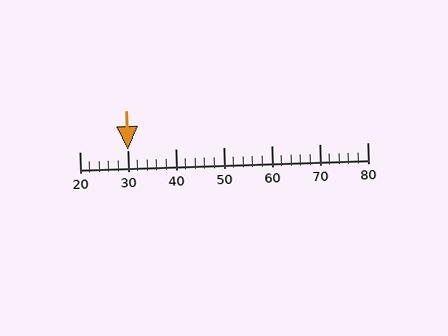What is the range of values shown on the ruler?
The ruler shows values from 20 to 80.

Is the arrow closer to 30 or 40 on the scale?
The arrow is closer to 30.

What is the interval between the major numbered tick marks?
The major tick marks are spaced 10 units apart.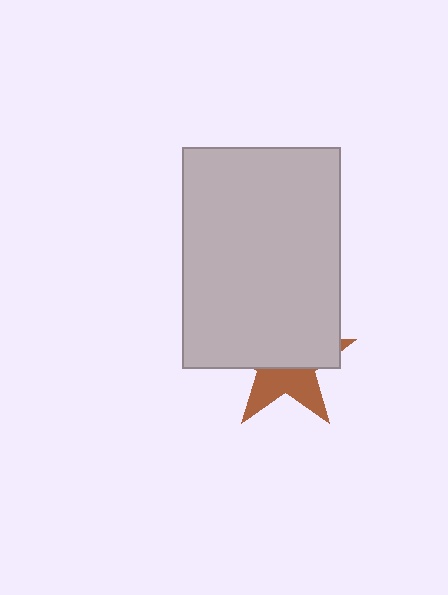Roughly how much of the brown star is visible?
A small part of it is visible (roughly 40%).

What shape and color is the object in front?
The object in front is a light gray rectangle.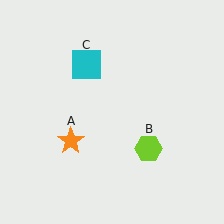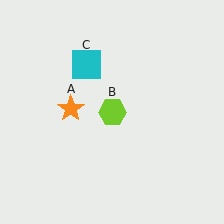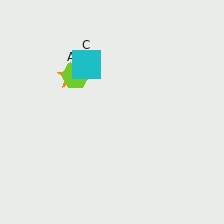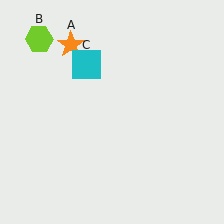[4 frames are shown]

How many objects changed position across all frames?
2 objects changed position: orange star (object A), lime hexagon (object B).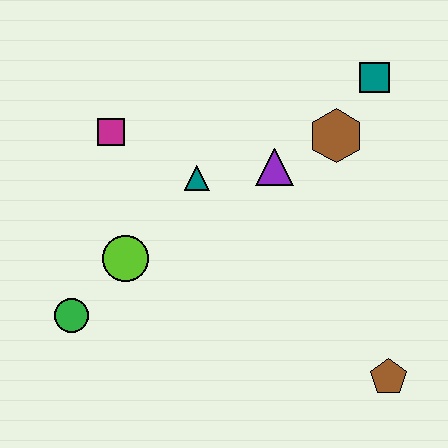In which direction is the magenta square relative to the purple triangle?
The magenta square is to the left of the purple triangle.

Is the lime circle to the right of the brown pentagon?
No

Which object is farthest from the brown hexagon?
The green circle is farthest from the brown hexagon.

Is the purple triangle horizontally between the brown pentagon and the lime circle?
Yes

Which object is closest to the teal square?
The brown hexagon is closest to the teal square.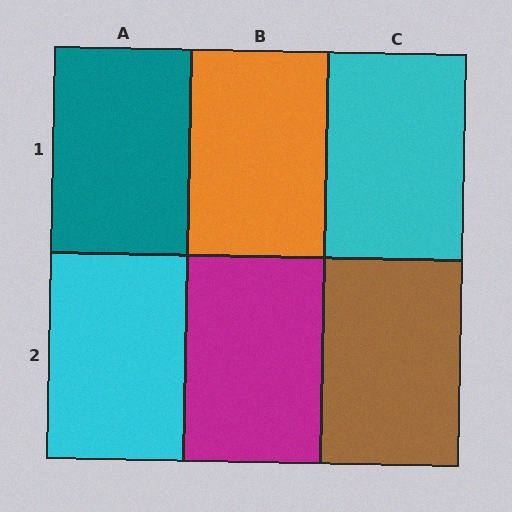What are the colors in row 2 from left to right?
Cyan, magenta, brown.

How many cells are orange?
1 cell is orange.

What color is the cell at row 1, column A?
Teal.